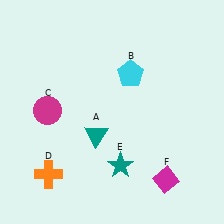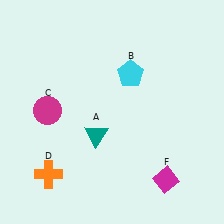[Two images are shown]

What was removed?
The teal star (E) was removed in Image 2.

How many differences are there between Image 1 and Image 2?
There is 1 difference between the two images.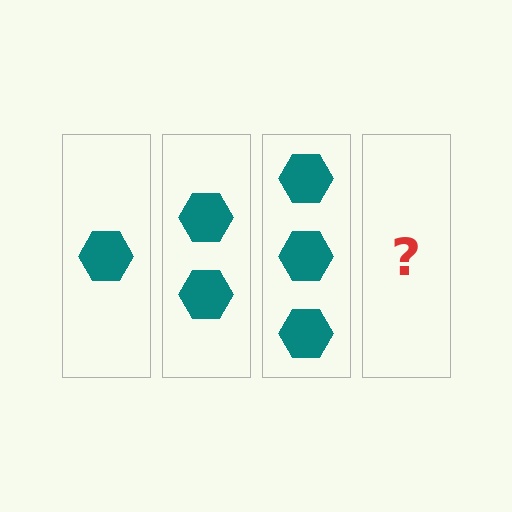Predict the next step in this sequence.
The next step is 4 hexagons.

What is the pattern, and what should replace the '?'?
The pattern is that each step adds one more hexagon. The '?' should be 4 hexagons.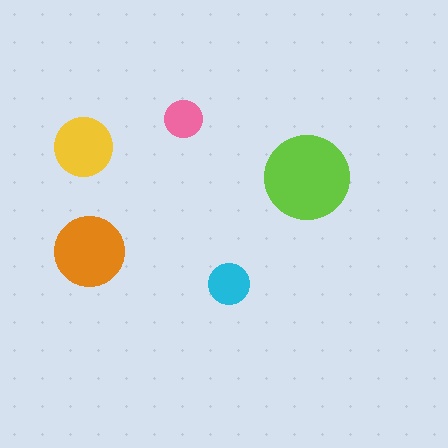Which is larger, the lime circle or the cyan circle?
The lime one.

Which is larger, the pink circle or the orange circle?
The orange one.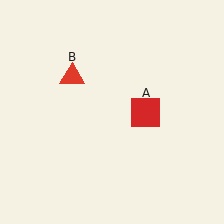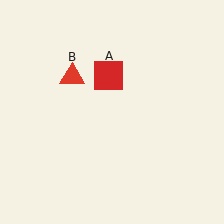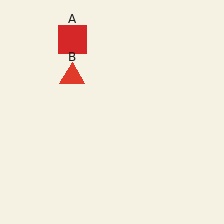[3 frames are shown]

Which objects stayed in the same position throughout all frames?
Red triangle (object B) remained stationary.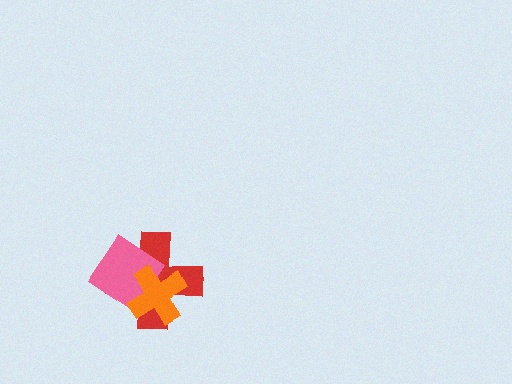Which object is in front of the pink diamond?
The orange cross is in front of the pink diamond.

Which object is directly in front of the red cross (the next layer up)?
The pink diamond is directly in front of the red cross.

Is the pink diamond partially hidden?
Yes, it is partially covered by another shape.